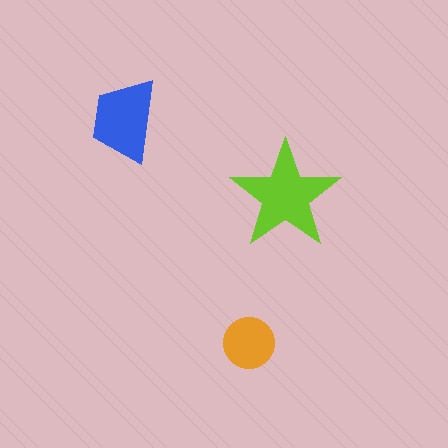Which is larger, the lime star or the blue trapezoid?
The lime star.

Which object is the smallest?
The orange circle.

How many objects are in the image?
There are 3 objects in the image.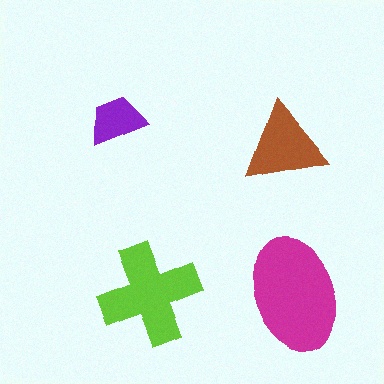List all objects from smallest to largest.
The purple trapezoid, the brown triangle, the lime cross, the magenta ellipse.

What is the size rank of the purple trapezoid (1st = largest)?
4th.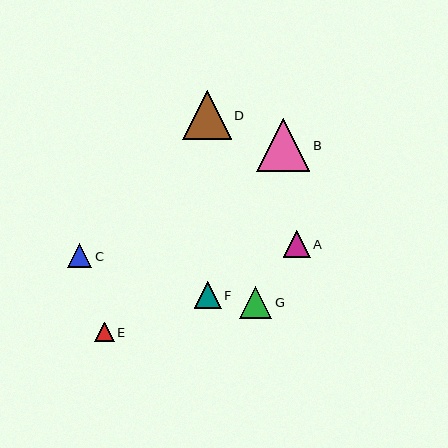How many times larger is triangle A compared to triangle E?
Triangle A is approximately 1.4 times the size of triangle E.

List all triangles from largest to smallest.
From largest to smallest: B, D, G, A, F, C, E.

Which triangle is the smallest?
Triangle E is the smallest with a size of approximately 19 pixels.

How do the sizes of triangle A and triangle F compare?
Triangle A and triangle F are approximately the same size.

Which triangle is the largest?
Triangle B is the largest with a size of approximately 53 pixels.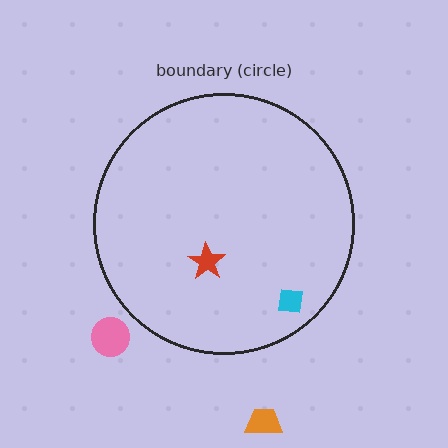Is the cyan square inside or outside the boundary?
Inside.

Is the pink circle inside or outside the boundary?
Outside.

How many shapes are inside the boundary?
2 inside, 2 outside.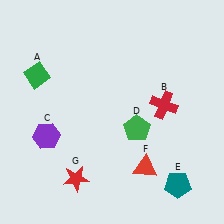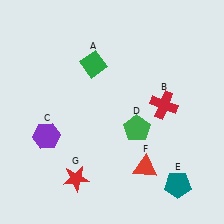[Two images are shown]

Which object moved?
The green diamond (A) moved right.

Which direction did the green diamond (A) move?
The green diamond (A) moved right.